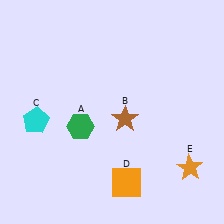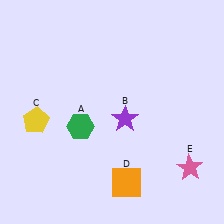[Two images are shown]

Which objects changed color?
B changed from brown to purple. C changed from cyan to yellow. E changed from orange to pink.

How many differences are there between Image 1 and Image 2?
There are 3 differences between the two images.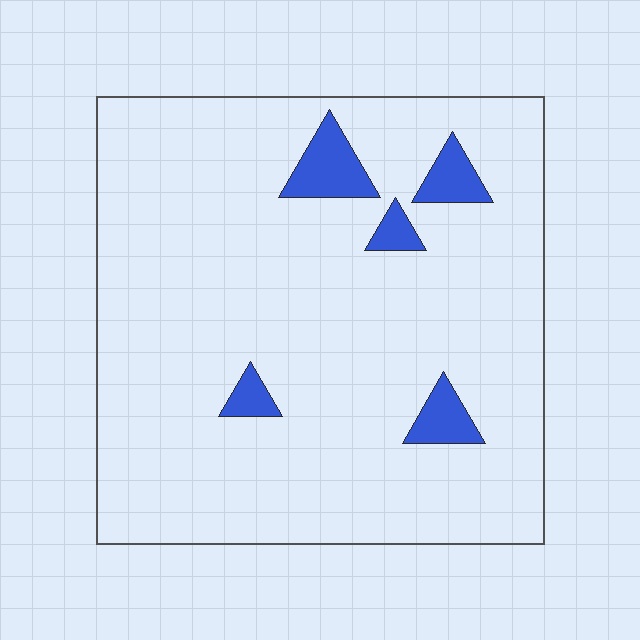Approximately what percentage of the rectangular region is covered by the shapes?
Approximately 5%.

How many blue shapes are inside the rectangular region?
5.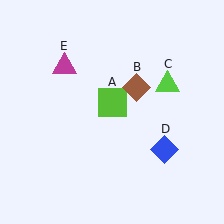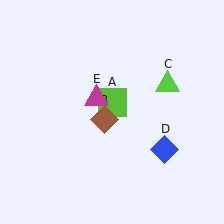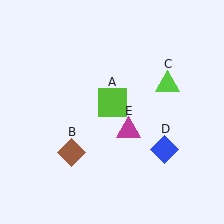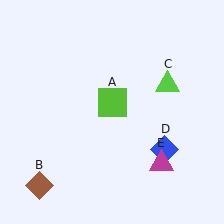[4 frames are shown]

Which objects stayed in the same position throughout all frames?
Lime square (object A) and lime triangle (object C) and blue diamond (object D) remained stationary.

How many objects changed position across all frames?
2 objects changed position: brown diamond (object B), magenta triangle (object E).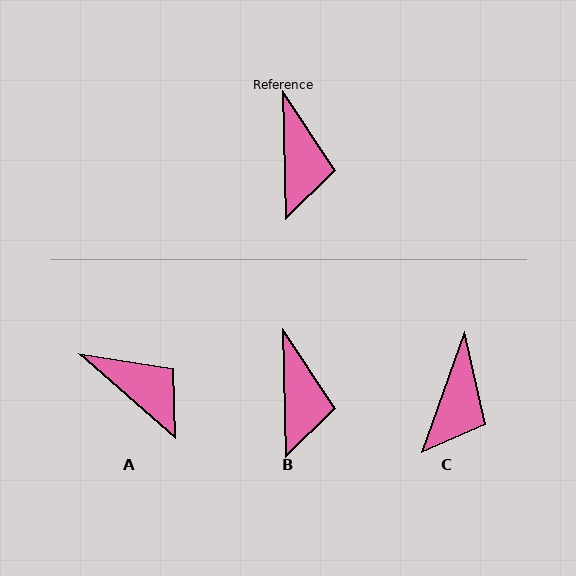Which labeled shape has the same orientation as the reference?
B.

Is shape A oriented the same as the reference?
No, it is off by about 47 degrees.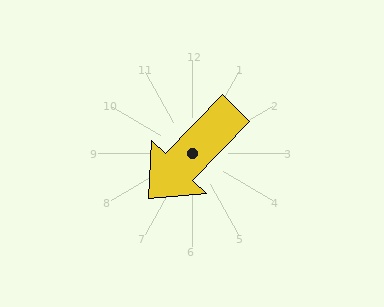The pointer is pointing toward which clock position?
Roughly 7 o'clock.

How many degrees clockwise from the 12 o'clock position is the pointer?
Approximately 224 degrees.